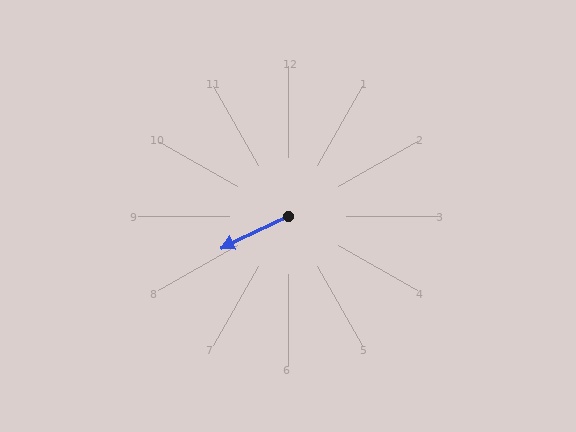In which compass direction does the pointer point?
Southwest.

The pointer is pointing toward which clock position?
Roughly 8 o'clock.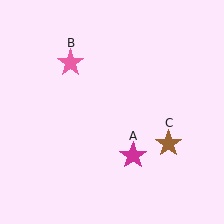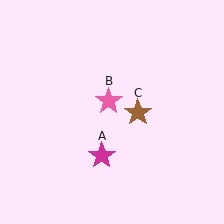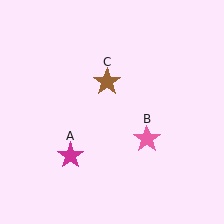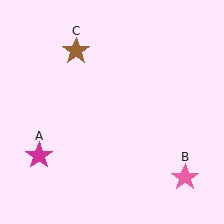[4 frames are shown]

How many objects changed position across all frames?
3 objects changed position: magenta star (object A), pink star (object B), brown star (object C).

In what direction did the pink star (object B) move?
The pink star (object B) moved down and to the right.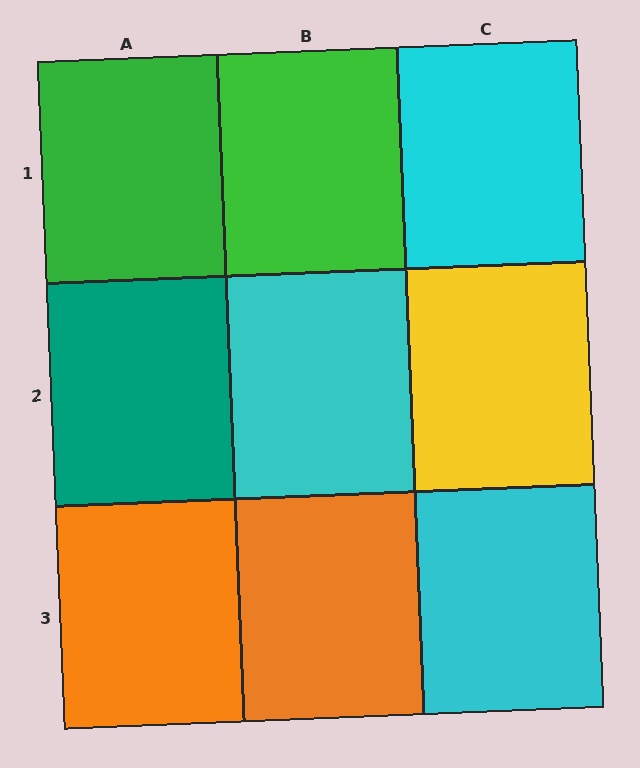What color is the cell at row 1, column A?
Green.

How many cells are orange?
2 cells are orange.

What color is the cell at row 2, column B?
Cyan.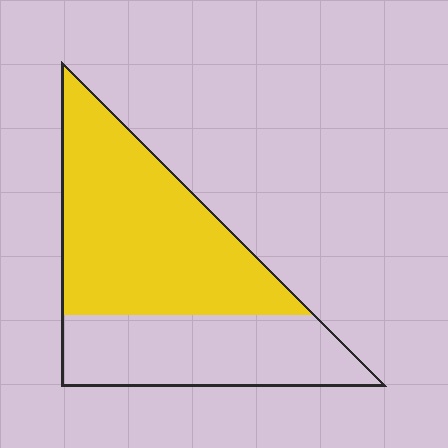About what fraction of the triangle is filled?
About three fifths (3/5).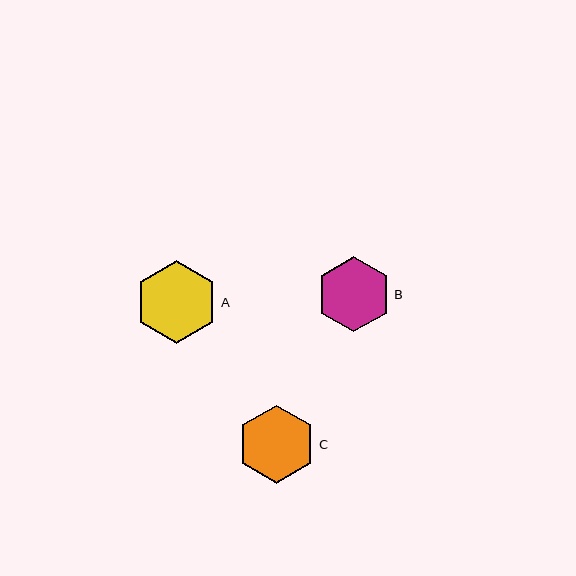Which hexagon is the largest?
Hexagon A is the largest with a size of approximately 83 pixels.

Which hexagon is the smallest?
Hexagon B is the smallest with a size of approximately 75 pixels.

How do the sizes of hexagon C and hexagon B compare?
Hexagon C and hexagon B are approximately the same size.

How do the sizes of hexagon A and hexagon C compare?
Hexagon A and hexagon C are approximately the same size.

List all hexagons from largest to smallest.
From largest to smallest: A, C, B.